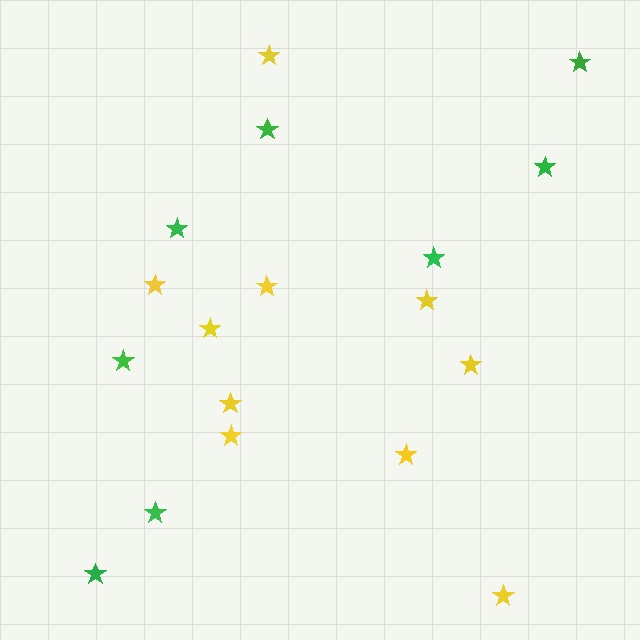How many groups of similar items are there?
There are 2 groups: one group of green stars (8) and one group of yellow stars (10).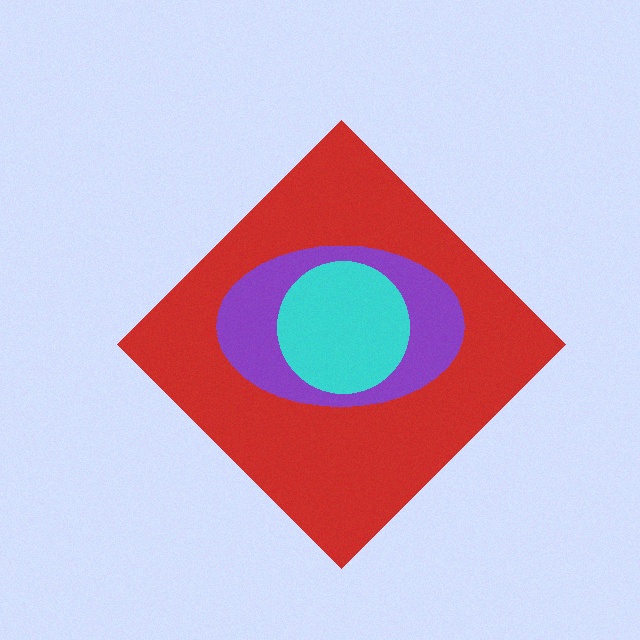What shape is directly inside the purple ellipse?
The cyan circle.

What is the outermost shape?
The red diamond.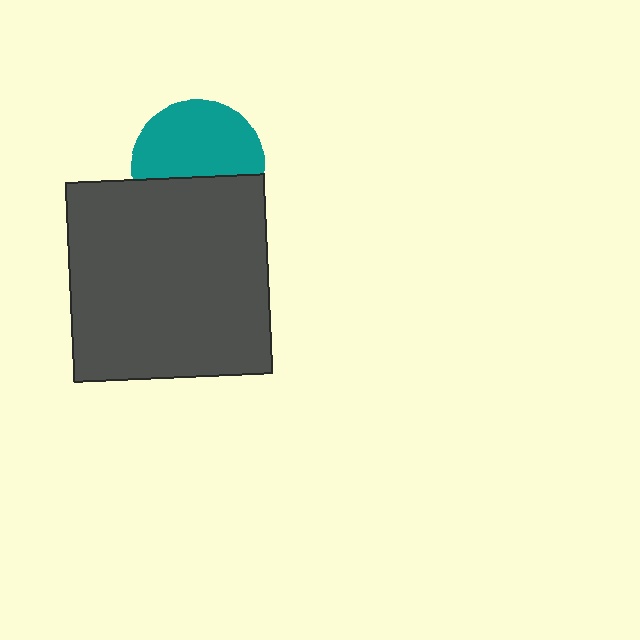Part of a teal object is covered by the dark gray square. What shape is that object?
It is a circle.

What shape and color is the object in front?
The object in front is a dark gray square.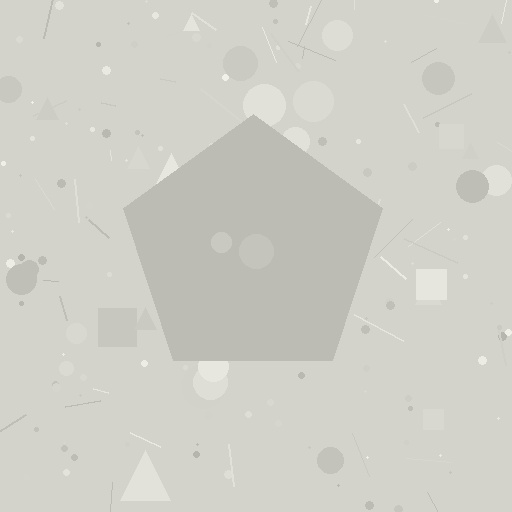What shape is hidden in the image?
A pentagon is hidden in the image.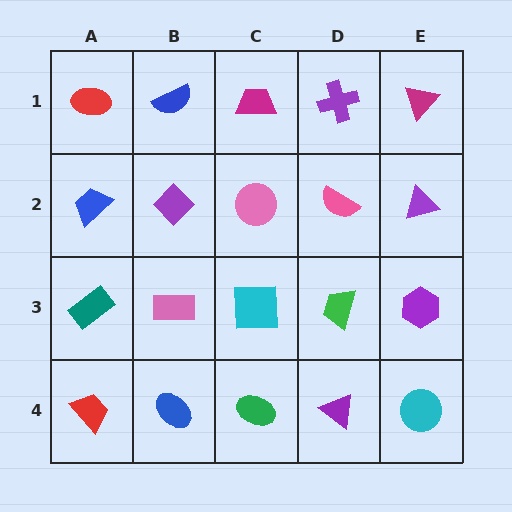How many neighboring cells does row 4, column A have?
2.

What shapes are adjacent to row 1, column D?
A pink semicircle (row 2, column D), a magenta trapezoid (row 1, column C), a magenta triangle (row 1, column E).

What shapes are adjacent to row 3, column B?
A purple diamond (row 2, column B), a blue ellipse (row 4, column B), a teal rectangle (row 3, column A), a cyan square (row 3, column C).